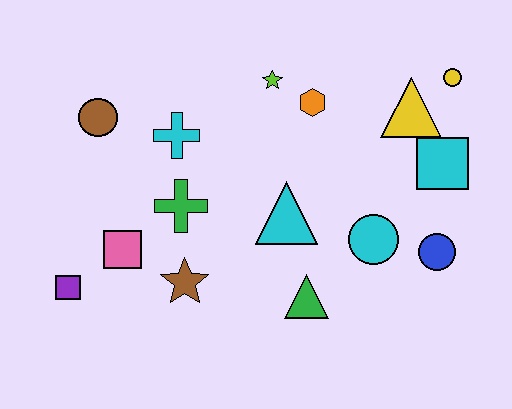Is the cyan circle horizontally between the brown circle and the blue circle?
Yes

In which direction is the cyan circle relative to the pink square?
The cyan circle is to the right of the pink square.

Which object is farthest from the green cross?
The yellow circle is farthest from the green cross.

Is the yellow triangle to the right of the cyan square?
No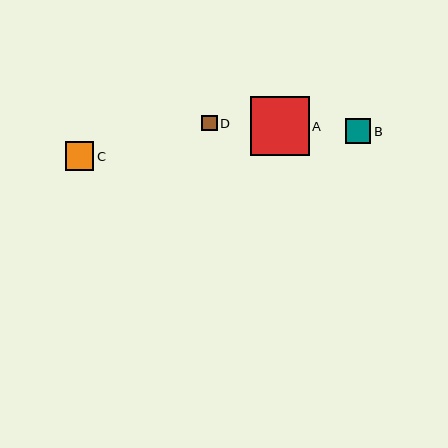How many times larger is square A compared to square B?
Square A is approximately 2.3 times the size of square B.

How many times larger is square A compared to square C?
Square A is approximately 2.1 times the size of square C.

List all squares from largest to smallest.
From largest to smallest: A, C, B, D.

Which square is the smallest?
Square D is the smallest with a size of approximately 16 pixels.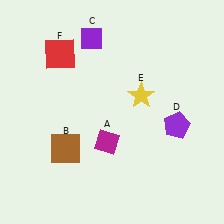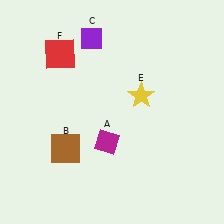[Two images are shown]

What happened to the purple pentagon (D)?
The purple pentagon (D) was removed in Image 2. It was in the bottom-right area of Image 1.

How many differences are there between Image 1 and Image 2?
There is 1 difference between the two images.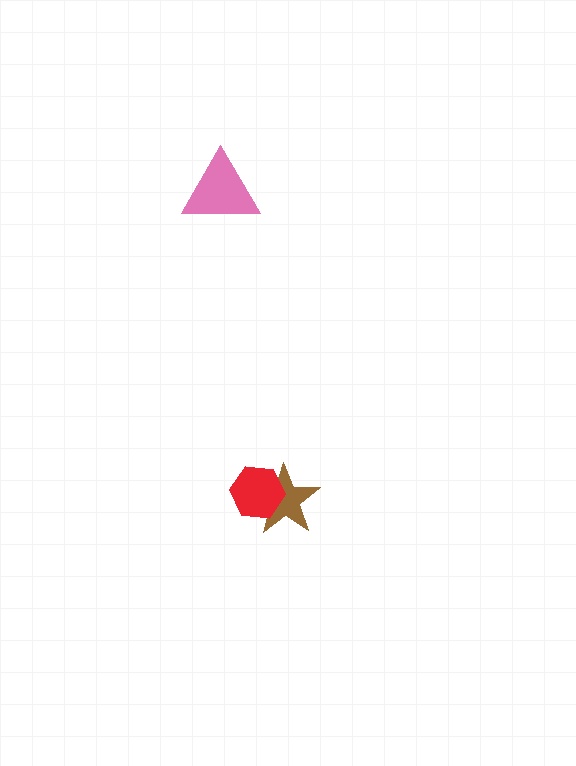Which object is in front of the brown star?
The red hexagon is in front of the brown star.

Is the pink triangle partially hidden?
No, no other shape covers it.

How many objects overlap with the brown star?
1 object overlaps with the brown star.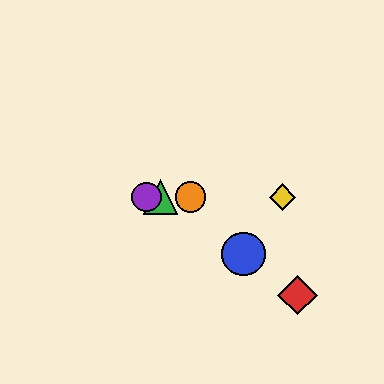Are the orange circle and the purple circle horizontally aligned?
Yes, both are at y≈197.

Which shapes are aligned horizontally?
The green triangle, the yellow diamond, the purple circle, the orange circle are aligned horizontally.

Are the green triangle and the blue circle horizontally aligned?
No, the green triangle is at y≈197 and the blue circle is at y≈254.